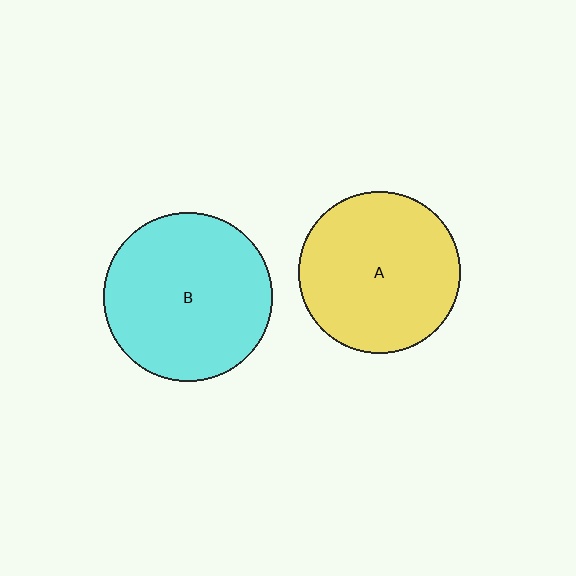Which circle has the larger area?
Circle B (cyan).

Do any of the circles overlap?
No, none of the circles overlap.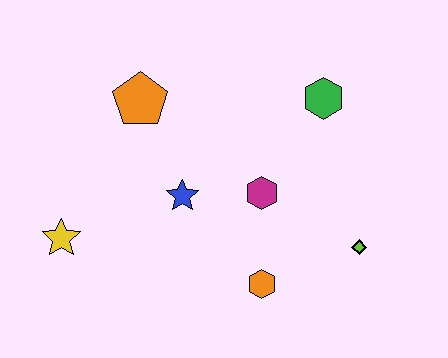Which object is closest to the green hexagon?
The magenta hexagon is closest to the green hexagon.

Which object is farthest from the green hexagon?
The yellow star is farthest from the green hexagon.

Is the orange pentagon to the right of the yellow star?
Yes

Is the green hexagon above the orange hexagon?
Yes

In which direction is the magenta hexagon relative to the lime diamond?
The magenta hexagon is to the left of the lime diamond.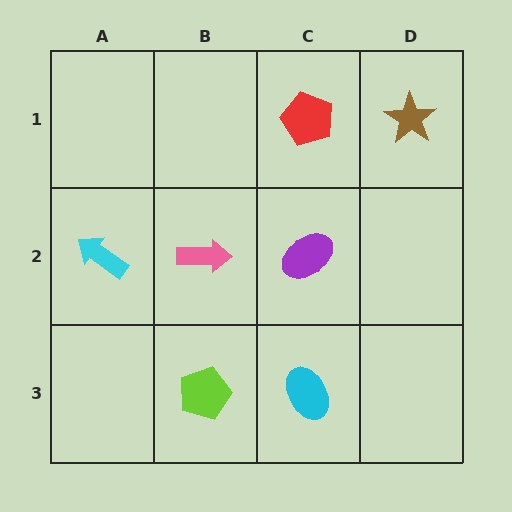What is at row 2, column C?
A purple ellipse.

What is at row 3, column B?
A lime pentagon.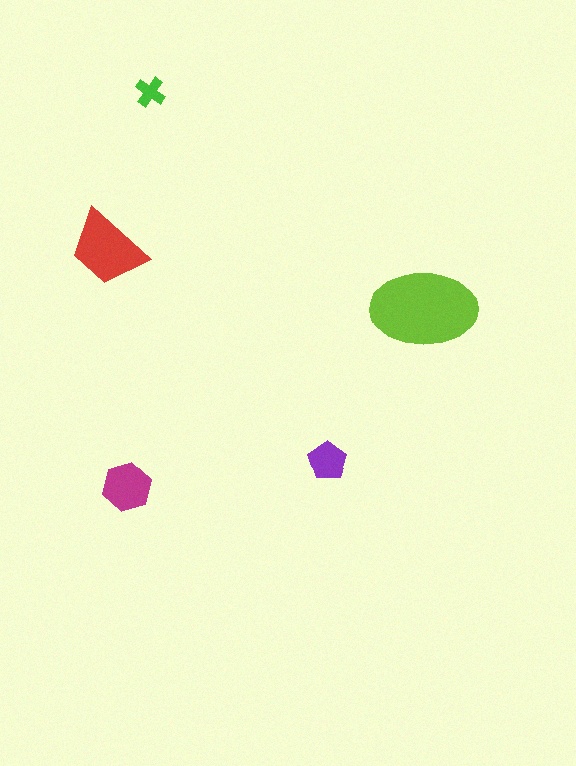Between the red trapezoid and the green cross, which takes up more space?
The red trapezoid.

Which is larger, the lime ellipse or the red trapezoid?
The lime ellipse.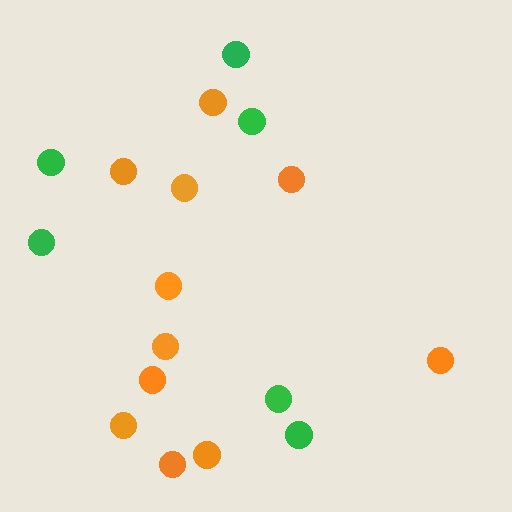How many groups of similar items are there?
There are 2 groups: one group of orange circles (11) and one group of green circles (6).